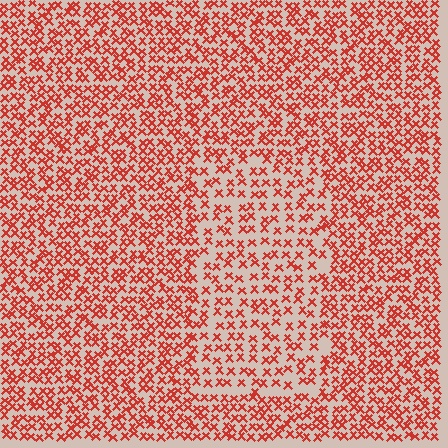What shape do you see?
I see a rectangle.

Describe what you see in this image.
The image contains small red elements arranged at two different densities. A rectangle-shaped region is visible where the elements are less densely packed than the surrounding area.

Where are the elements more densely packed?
The elements are more densely packed outside the rectangle boundary.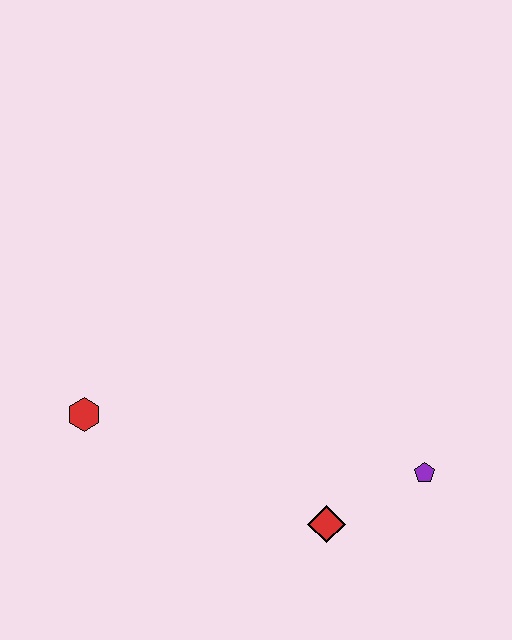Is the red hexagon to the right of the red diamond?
No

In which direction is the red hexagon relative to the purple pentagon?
The red hexagon is to the left of the purple pentagon.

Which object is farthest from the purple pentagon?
The red hexagon is farthest from the purple pentagon.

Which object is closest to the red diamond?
The purple pentagon is closest to the red diamond.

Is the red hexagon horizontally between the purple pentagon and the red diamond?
No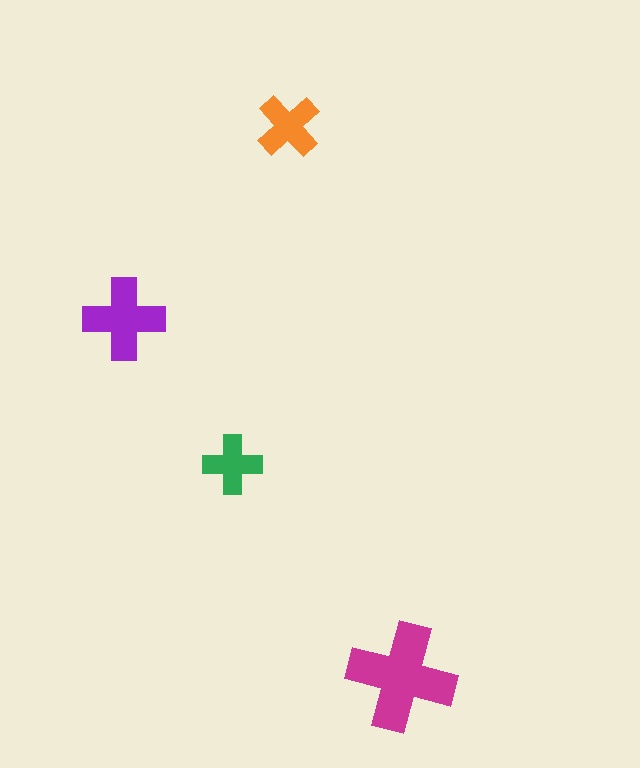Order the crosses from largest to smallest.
the magenta one, the purple one, the orange one, the green one.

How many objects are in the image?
There are 4 objects in the image.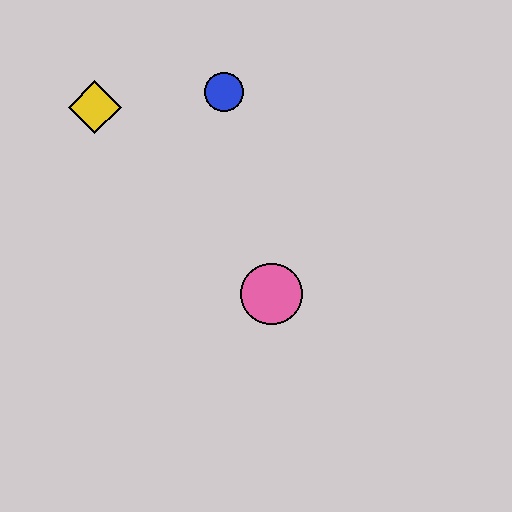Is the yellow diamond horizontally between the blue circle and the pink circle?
No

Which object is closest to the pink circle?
The blue circle is closest to the pink circle.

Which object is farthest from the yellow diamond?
The pink circle is farthest from the yellow diamond.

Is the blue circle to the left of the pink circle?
Yes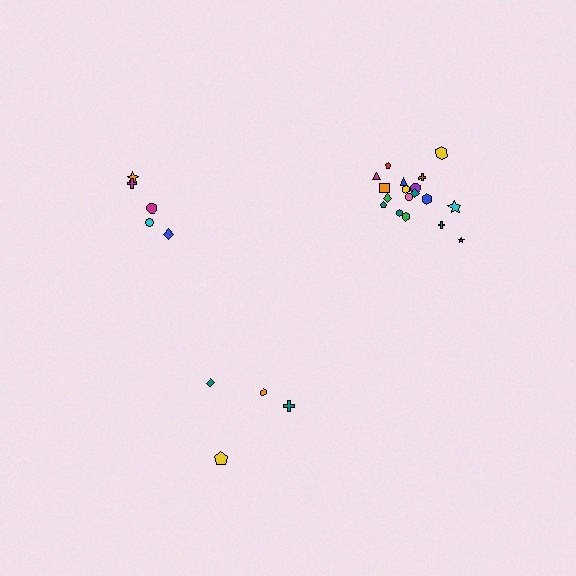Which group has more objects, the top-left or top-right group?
The top-right group.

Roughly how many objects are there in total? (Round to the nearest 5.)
Roughly 25 objects in total.